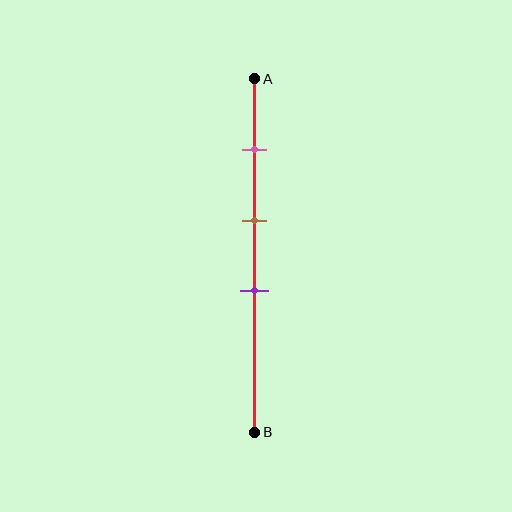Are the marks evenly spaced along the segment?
Yes, the marks are approximately evenly spaced.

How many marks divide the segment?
There are 3 marks dividing the segment.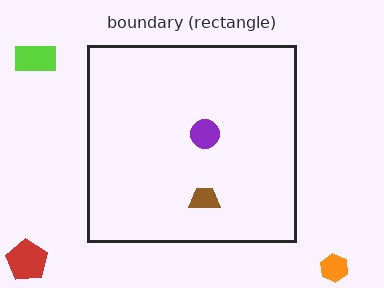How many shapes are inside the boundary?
2 inside, 3 outside.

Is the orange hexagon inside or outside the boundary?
Outside.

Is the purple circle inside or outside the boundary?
Inside.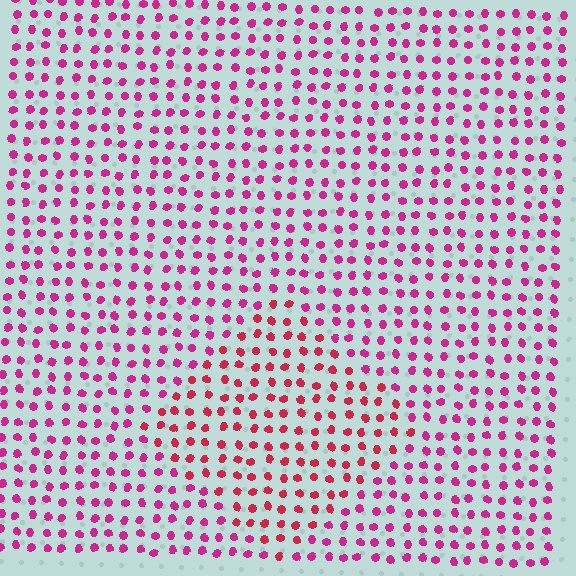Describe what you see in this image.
The image is filled with small magenta elements in a uniform arrangement. A diamond-shaped region is visible where the elements are tinted to a slightly different hue, forming a subtle color boundary.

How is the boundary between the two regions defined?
The boundary is defined purely by a slight shift in hue (about 26 degrees). Spacing, size, and orientation are identical on both sides.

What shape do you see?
I see a diamond.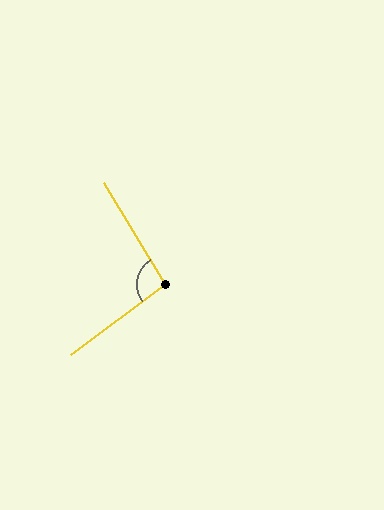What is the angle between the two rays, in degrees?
Approximately 95 degrees.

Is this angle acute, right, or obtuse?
It is obtuse.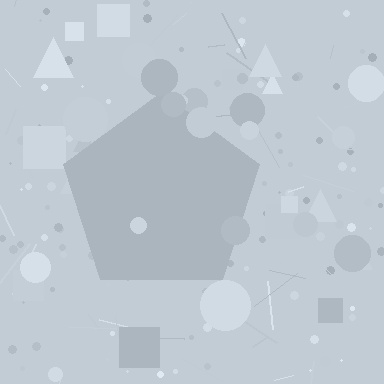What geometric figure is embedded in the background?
A pentagon is embedded in the background.